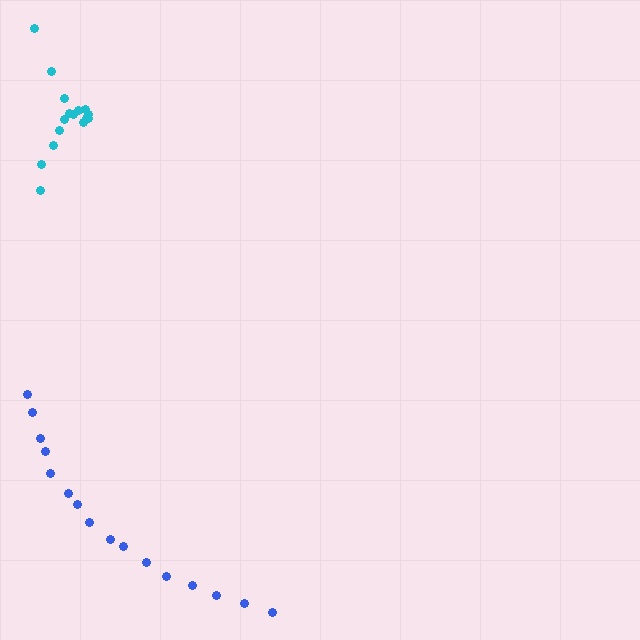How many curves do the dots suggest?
There are 2 distinct paths.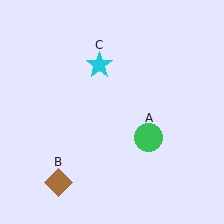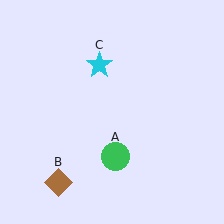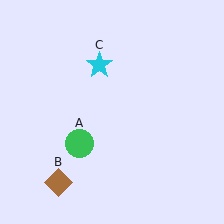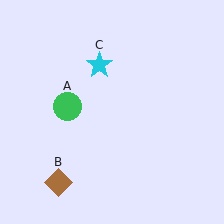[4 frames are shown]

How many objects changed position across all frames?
1 object changed position: green circle (object A).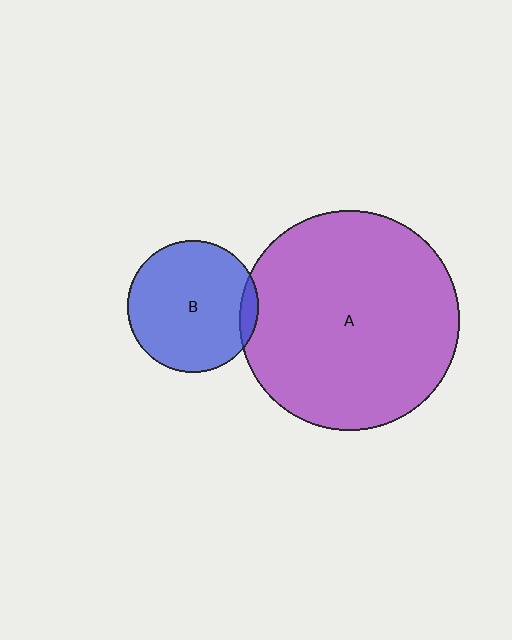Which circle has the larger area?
Circle A (purple).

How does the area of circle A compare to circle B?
Approximately 2.8 times.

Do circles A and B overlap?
Yes.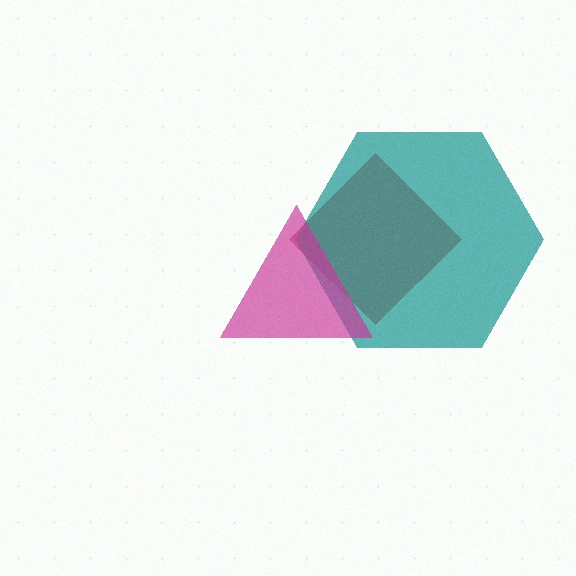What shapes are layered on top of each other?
The layered shapes are: a red diamond, a teal hexagon, a magenta triangle.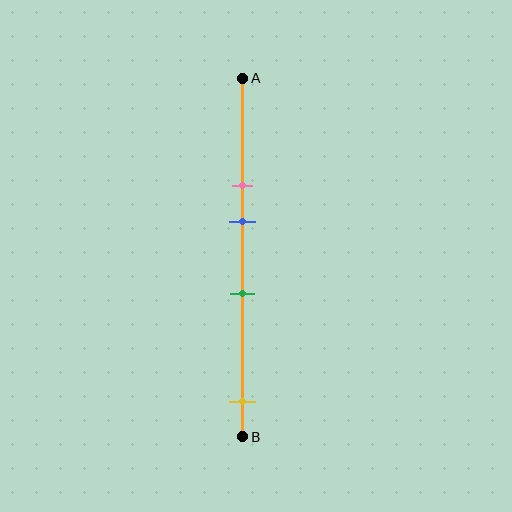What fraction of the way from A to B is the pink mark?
The pink mark is approximately 30% (0.3) of the way from A to B.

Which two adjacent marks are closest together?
The pink and blue marks are the closest adjacent pair.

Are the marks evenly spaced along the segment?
No, the marks are not evenly spaced.